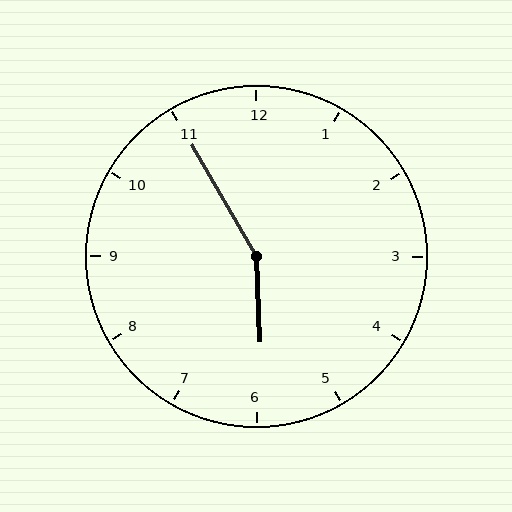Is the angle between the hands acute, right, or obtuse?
It is obtuse.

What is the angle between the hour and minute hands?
Approximately 152 degrees.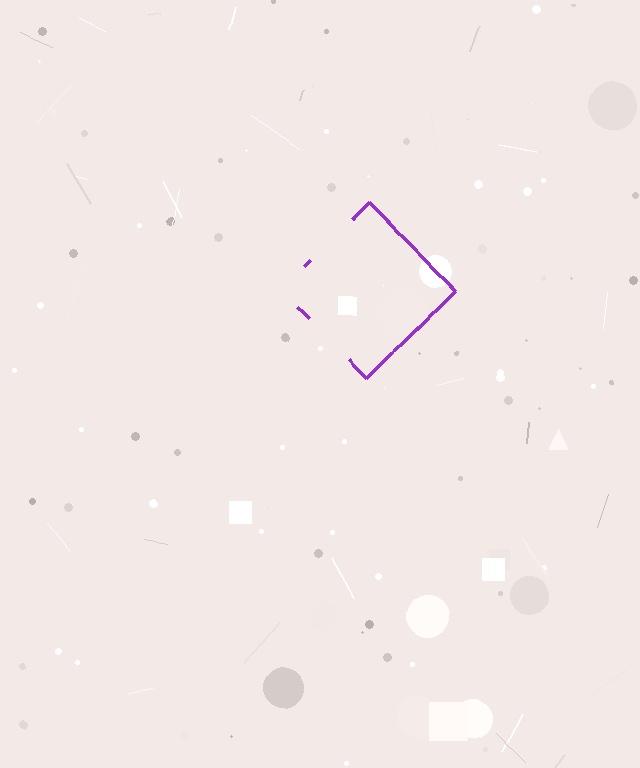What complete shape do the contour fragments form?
The contour fragments form a diamond.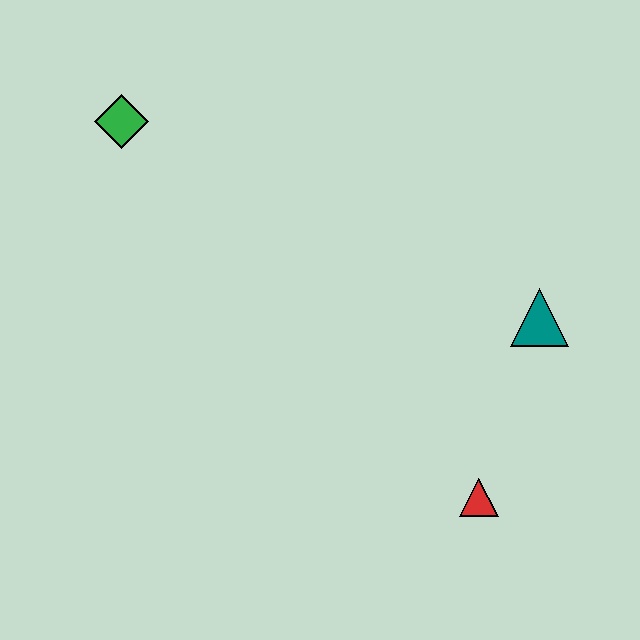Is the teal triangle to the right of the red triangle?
Yes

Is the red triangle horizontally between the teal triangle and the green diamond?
Yes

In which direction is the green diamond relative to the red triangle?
The green diamond is above the red triangle.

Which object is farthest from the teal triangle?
The green diamond is farthest from the teal triangle.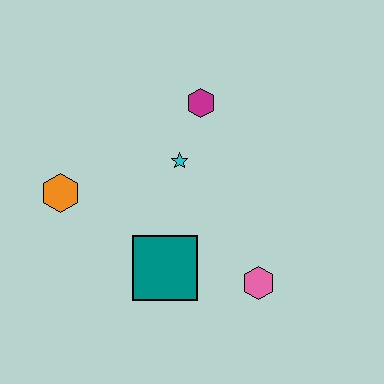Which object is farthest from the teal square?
The magenta hexagon is farthest from the teal square.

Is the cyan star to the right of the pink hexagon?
No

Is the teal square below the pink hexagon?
No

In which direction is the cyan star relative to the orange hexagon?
The cyan star is to the right of the orange hexagon.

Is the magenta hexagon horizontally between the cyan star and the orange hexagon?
No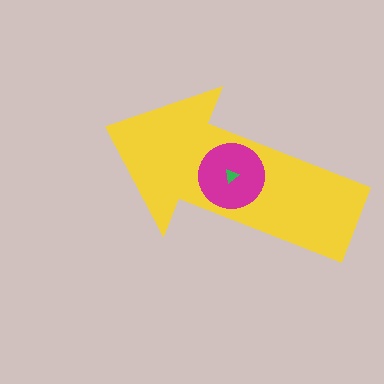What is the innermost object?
The green triangle.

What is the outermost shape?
The yellow arrow.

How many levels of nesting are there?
3.